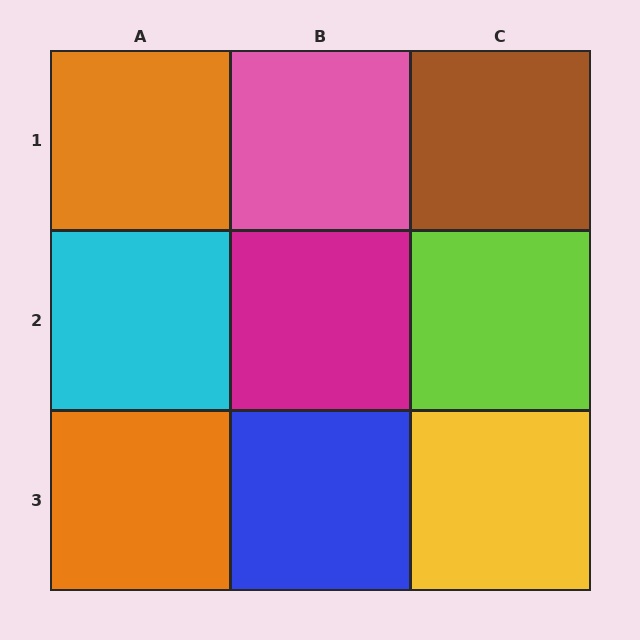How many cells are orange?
2 cells are orange.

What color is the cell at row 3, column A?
Orange.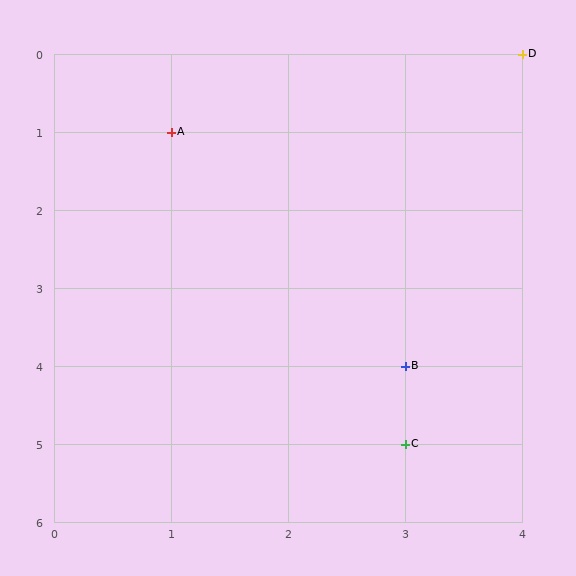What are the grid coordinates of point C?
Point C is at grid coordinates (3, 5).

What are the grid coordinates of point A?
Point A is at grid coordinates (1, 1).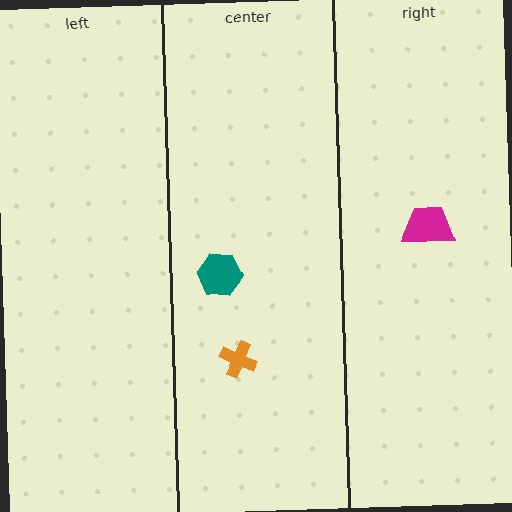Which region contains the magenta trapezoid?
The right region.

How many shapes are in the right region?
1.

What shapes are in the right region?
The magenta trapezoid.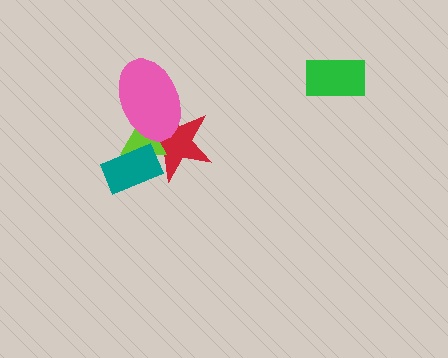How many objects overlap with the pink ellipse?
2 objects overlap with the pink ellipse.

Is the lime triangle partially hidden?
Yes, it is partially covered by another shape.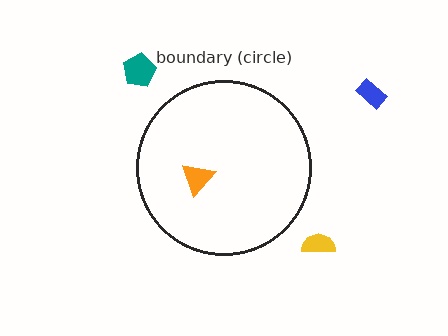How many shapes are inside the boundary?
1 inside, 3 outside.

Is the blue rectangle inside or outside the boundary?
Outside.